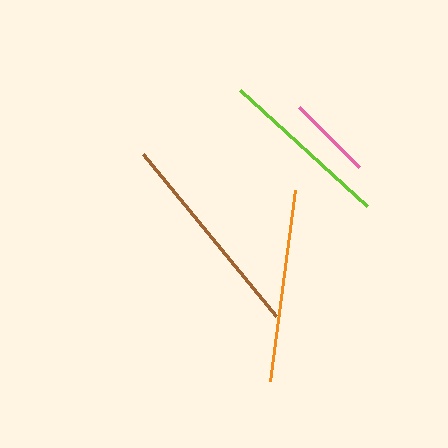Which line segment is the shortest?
The pink line is the shortest at approximately 84 pixels.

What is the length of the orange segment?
The orange segment is approximately 192 pixels long.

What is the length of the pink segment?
The pink segment is approximately 84 pixels long.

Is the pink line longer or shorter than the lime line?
The lime line is longer than the pink line.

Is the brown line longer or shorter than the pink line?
The brown line is longer than the pink line.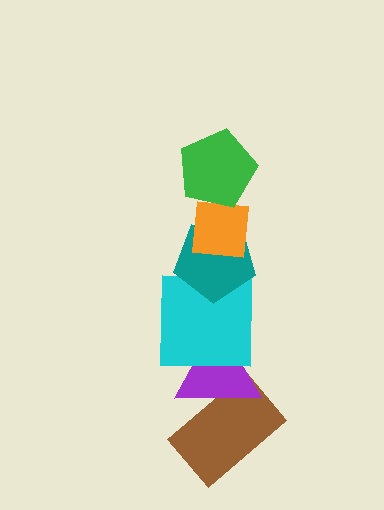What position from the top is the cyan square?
The cyan square is 4th from the top.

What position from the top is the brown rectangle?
The brown rectangle is 6th from the top.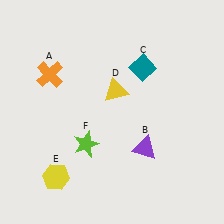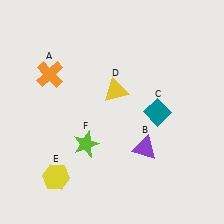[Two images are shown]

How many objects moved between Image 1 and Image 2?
1 object moved between the two images.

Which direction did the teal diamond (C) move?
The teal diamond (C) moved down.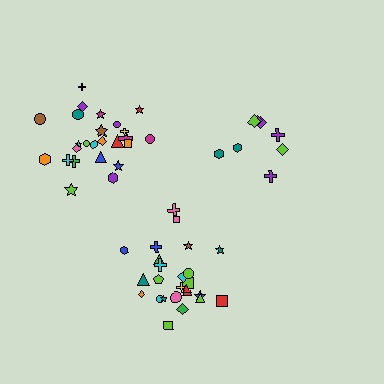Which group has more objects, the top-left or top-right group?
The top-left group.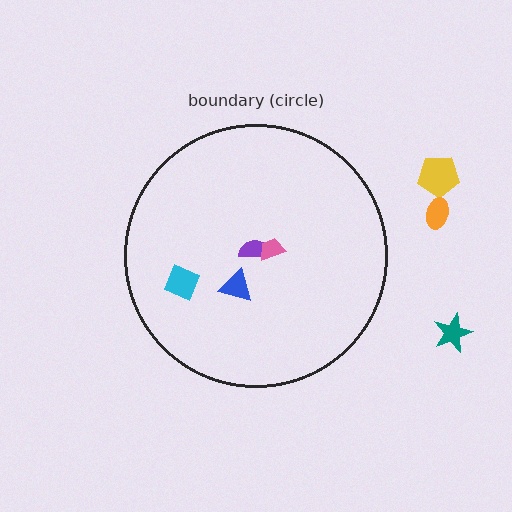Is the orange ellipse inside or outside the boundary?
Outside.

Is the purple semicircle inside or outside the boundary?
Inside.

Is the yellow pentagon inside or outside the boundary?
Outside.